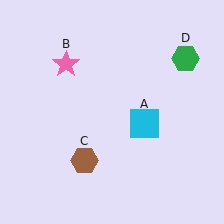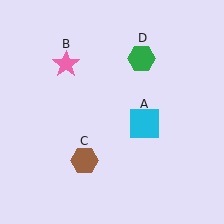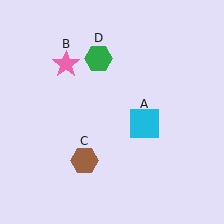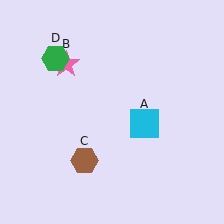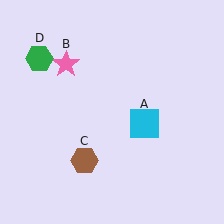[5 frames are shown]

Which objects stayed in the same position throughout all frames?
Cyan square (object A) and pink star (object B) and brown hexagon (object C) remained stationary.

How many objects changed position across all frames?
1 object changed position: green hexagon (object D).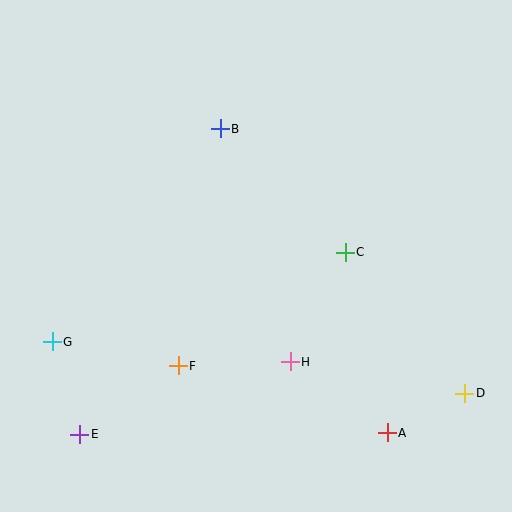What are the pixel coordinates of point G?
Point G is at (52, 342).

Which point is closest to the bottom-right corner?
Point D is closest to the bottom-right corner.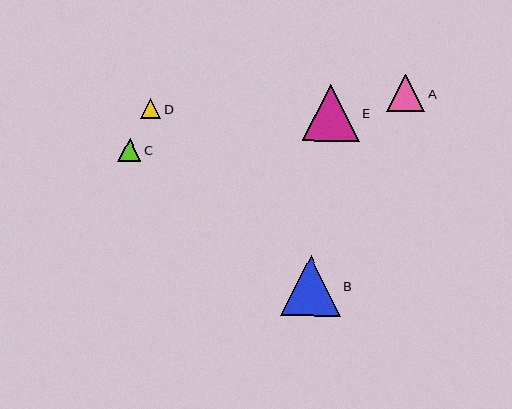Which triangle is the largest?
Triangle B is the largest with a size of approximately 60 pixels.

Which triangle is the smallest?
Triangle D is the smallest with a size of approximately 21 pixels.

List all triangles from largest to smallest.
From largest to smallest: B, E, A, C, D.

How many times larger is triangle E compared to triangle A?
Triangle E is approximately 1.5 times the size of triangle A.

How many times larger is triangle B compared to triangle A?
Triangle B is approximately 1.6 times the size of triangle A.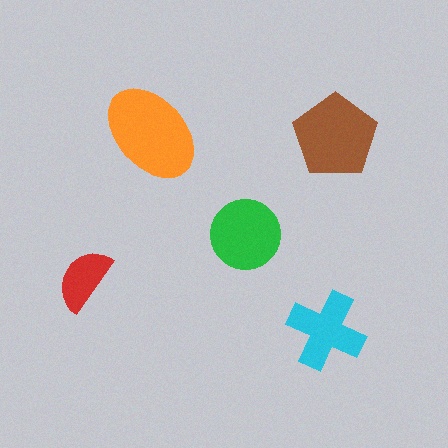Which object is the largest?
The orange ellipse.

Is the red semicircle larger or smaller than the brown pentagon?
Smaller.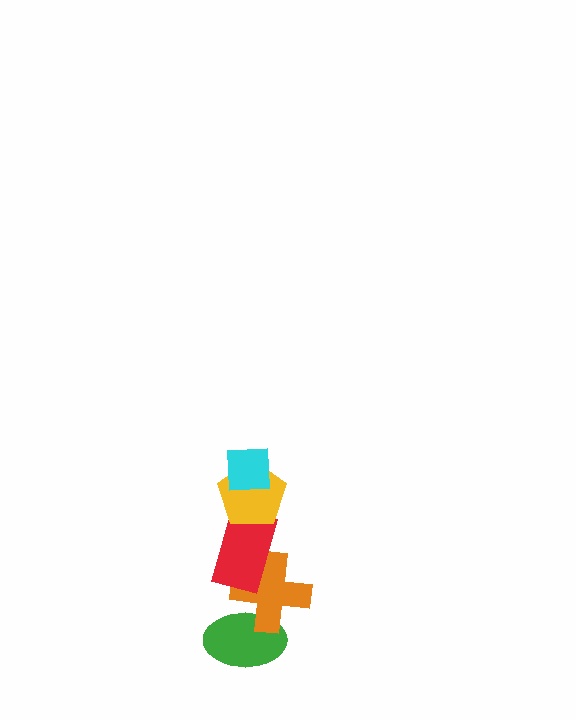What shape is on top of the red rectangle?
The yellow pentagon is on top of the red rectangle.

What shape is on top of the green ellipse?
The orange cross is on top of the green ellipse.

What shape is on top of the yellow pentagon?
The cyan square is on top of the yellow pentagon.